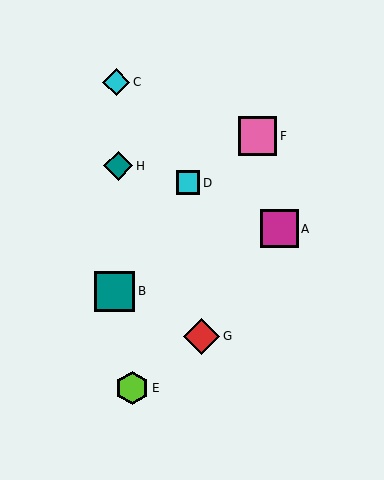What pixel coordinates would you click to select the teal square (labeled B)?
Click at (115, 291) to select the teal square B.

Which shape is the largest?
The teal square (labeled B) is the largest.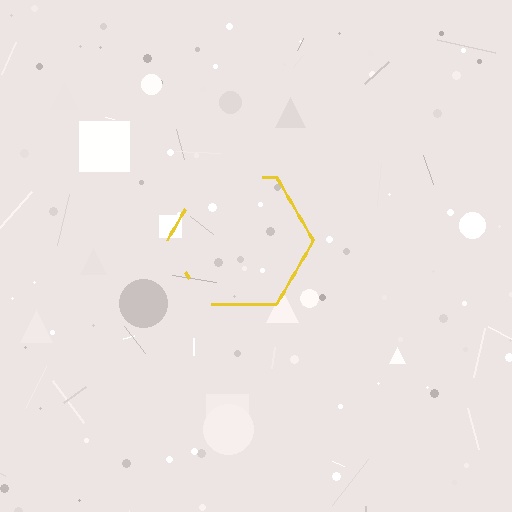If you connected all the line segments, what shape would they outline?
They would outline a hexagon.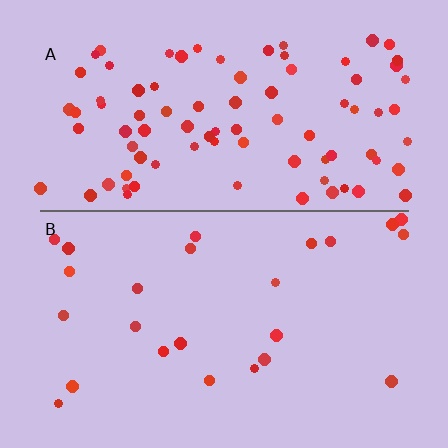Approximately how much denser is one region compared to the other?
Approximately 3.7× — region A over region B.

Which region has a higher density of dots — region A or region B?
A (the top).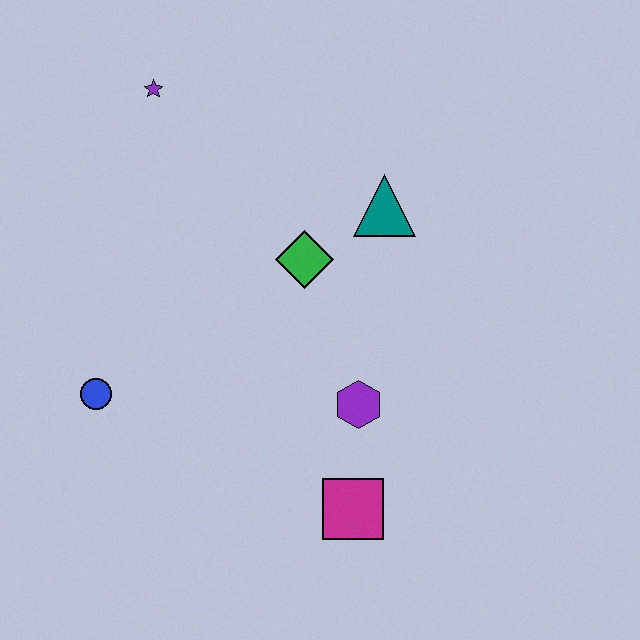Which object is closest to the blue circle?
The green diamond is closest to the blue circle.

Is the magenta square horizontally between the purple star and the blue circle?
No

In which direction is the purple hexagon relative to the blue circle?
The purple hexagon is to the right of the blue circle.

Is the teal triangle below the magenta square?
No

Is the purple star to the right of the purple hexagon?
No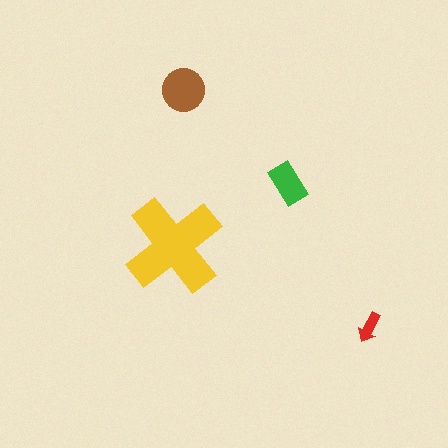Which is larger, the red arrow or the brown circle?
The brown circle.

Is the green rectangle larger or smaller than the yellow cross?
Smaller.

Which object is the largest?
The yellow cross.